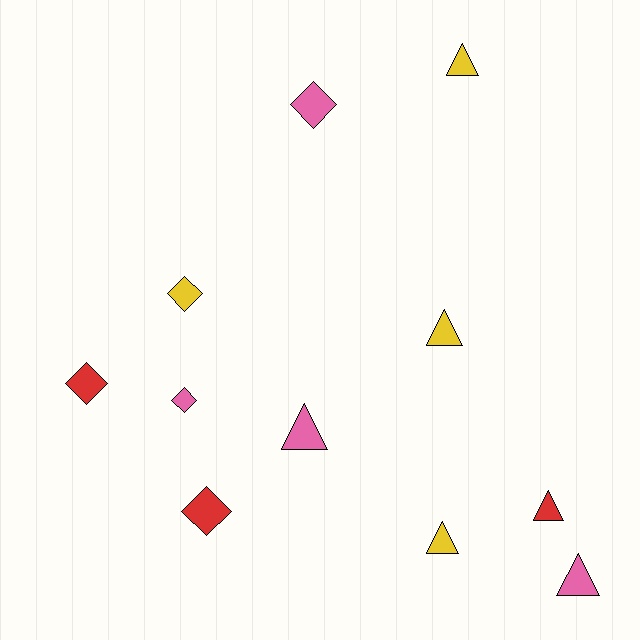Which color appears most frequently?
Pink, with 4 objects.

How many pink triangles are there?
There are 2 pink triangles.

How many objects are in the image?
There are 11 objects.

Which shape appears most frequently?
Triangle, with 6 objects.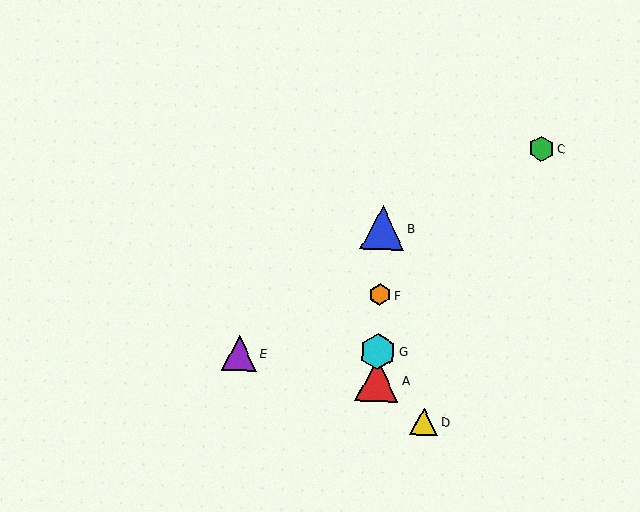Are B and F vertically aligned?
Yes, both are at x≈382.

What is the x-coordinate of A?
Object A is at x≈377.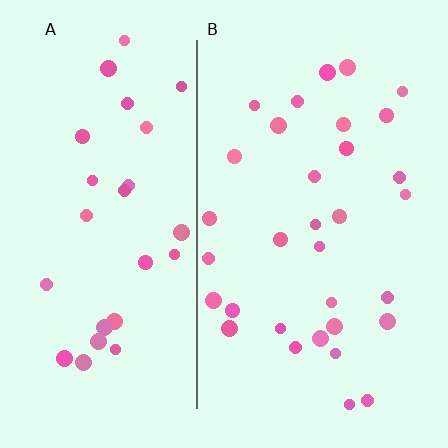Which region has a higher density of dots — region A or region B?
B (the right).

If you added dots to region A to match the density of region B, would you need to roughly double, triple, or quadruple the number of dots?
Approximately double.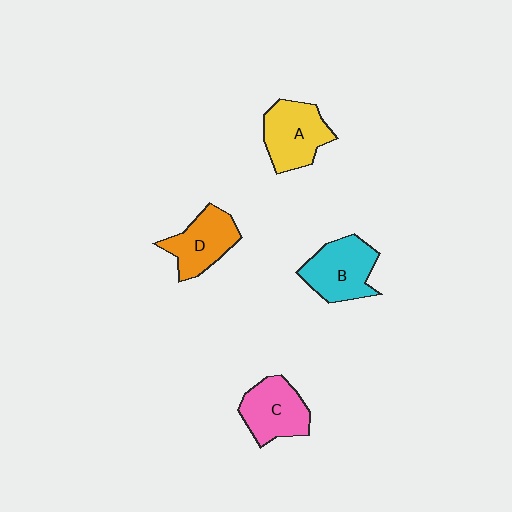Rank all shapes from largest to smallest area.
From largest to smallest: B (cyan), A (yellow), C (pink), D (orange).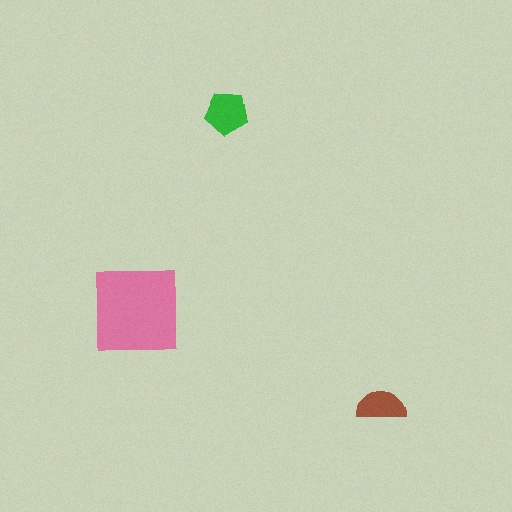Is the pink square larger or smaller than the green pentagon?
Larger.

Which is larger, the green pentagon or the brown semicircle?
The green pentagon.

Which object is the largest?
The pink square.